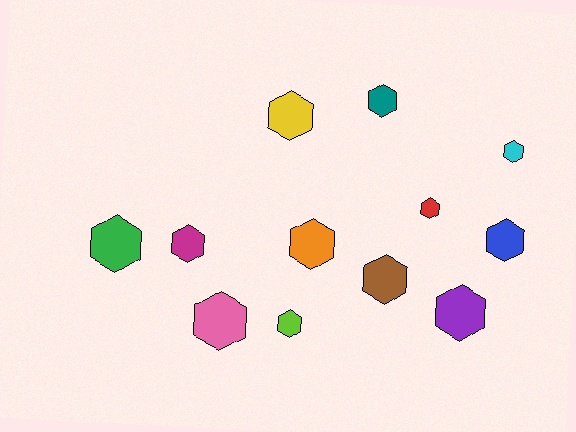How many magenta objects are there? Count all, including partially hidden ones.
There is 1 magenta object.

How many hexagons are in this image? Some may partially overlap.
There are 12 hexagons.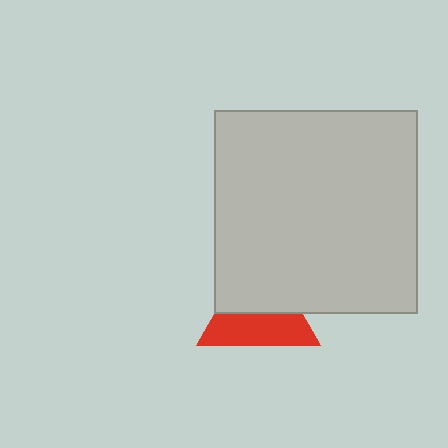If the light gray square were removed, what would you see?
You would see the complete red triangle.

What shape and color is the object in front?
The object in front is a light gray square.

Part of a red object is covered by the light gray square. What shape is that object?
It is a triangle.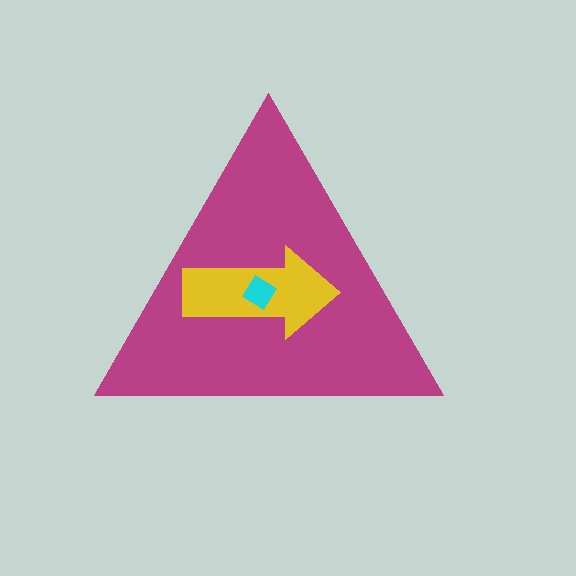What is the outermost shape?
The magenta triangle.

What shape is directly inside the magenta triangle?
The yellow arrow.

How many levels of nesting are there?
3.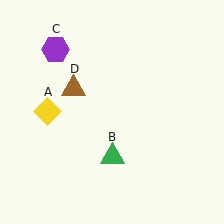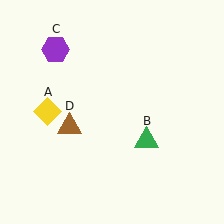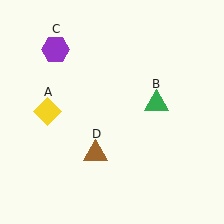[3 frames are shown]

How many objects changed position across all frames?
2 objects changed position: green triangle (object B), brown triangle (object D).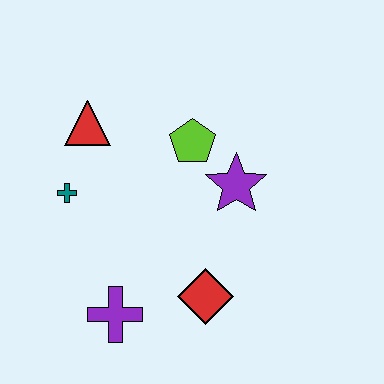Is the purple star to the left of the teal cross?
No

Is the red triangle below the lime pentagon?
No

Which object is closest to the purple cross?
The red diamond is closest to the purple cross.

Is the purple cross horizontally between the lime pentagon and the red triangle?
Yes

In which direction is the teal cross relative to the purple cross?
The teal cross is above the purple cross.